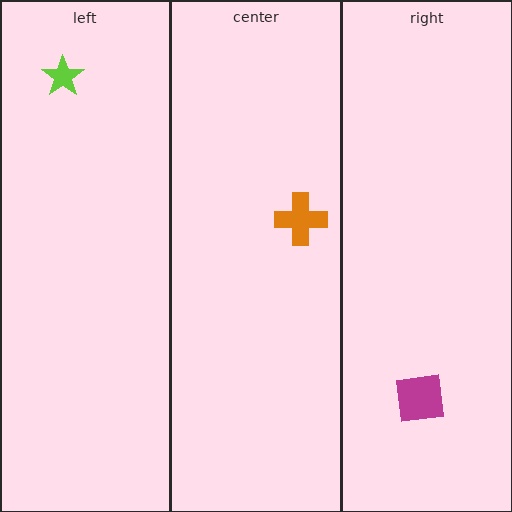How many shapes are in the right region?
1.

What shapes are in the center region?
The orange cross.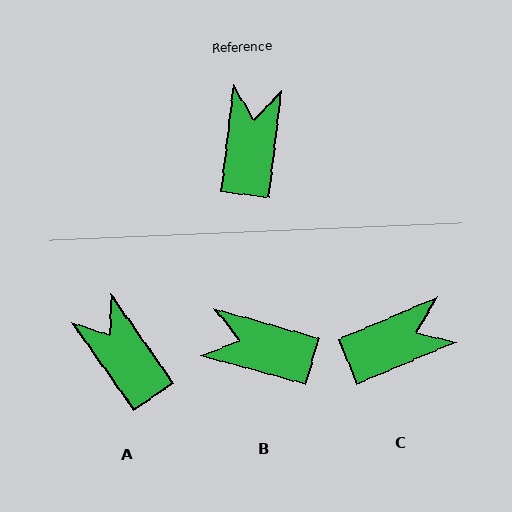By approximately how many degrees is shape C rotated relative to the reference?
Approximately 60 degrees clockwise.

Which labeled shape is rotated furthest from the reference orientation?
B, about 82 degrees away.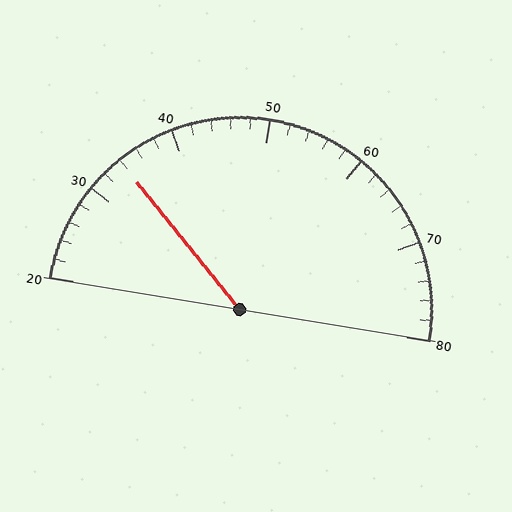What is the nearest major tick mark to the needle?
The nearest major tick mark is 30.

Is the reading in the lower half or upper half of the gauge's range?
The reading is in the lower half of the range (20 to 80).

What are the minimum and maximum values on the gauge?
The gauge ranges from 20 to 80.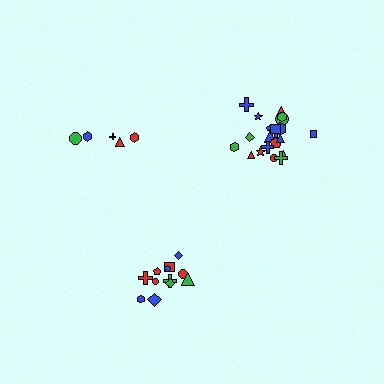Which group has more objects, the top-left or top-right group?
The top-right group.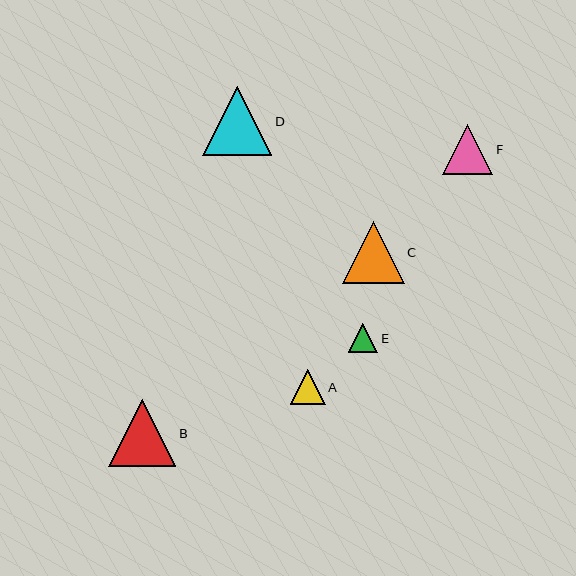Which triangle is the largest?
Triangle D is the largest with a size of approximately 69 pixels.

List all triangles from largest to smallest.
From largest to smallest: D, B, C, F, A, E.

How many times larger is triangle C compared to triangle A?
Triangle C is approximately 1.8 times the size of triangle A.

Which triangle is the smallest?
Triangle E is the smallest with a size of approximately 29 pixels.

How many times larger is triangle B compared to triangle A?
Triangle B is approximately 1.9 times the size of triangle A.